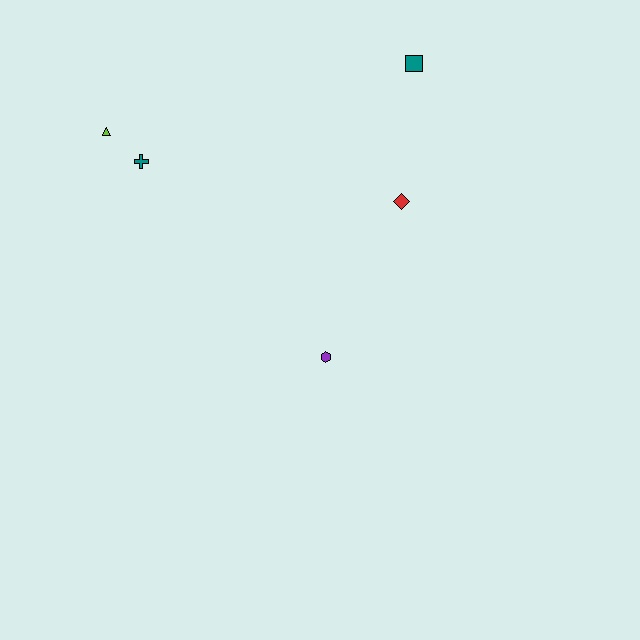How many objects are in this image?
There are 5 objects.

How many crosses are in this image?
There is 1 cross.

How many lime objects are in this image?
There is 1 lime object.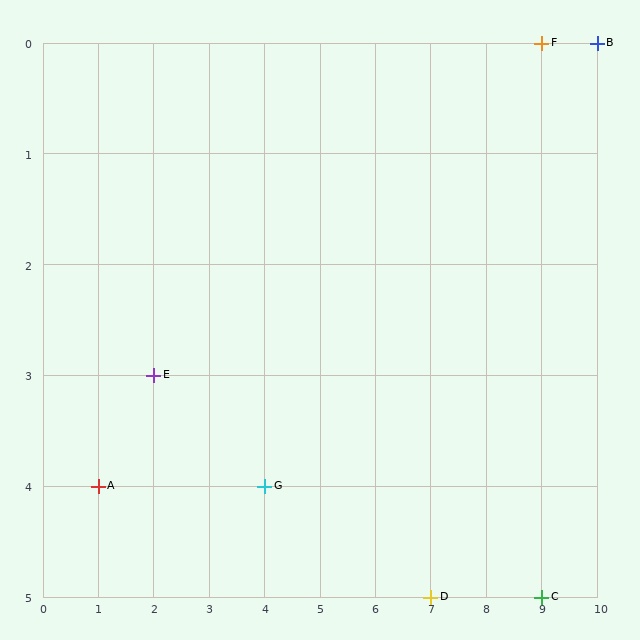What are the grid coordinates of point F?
Point F is at grid coordinates (9, 0).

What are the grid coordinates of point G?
Point G is at grid coordinates (4, 4).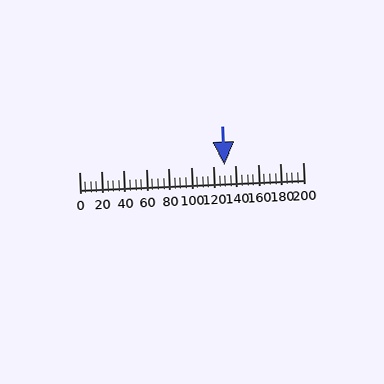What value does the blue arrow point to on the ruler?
The blue arrow points to approximately 130.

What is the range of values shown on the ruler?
The ruler shows values from 0 to 200.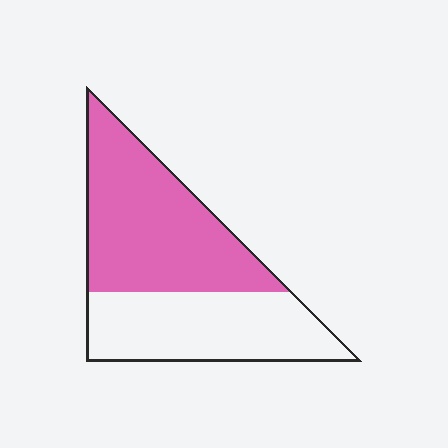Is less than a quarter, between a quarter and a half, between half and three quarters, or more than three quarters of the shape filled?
Between half and three quarters.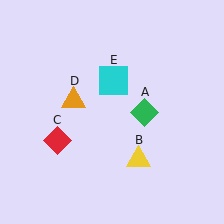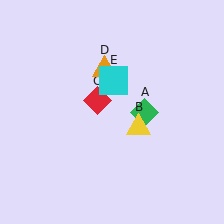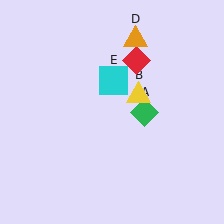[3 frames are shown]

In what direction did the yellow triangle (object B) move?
The yellow triangle (object B) moved up.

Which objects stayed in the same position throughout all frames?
Green diamond (object A) and cyan square (object E) remained stationary.